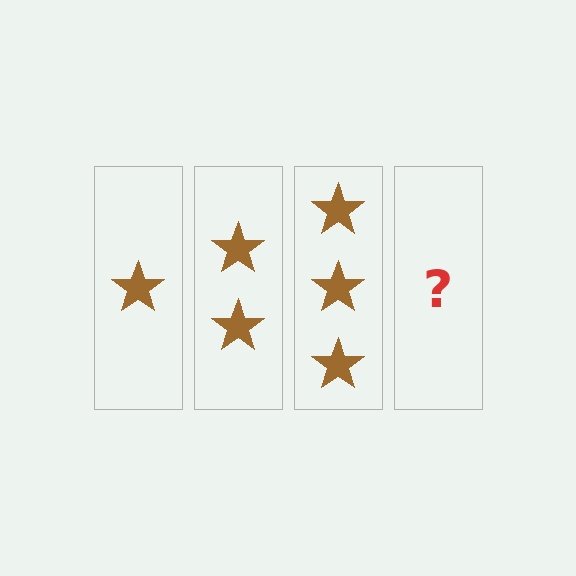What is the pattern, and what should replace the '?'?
The pattern is that each step adds one more star. The '?' should be 4 stars.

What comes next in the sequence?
The next element should be 4 stars.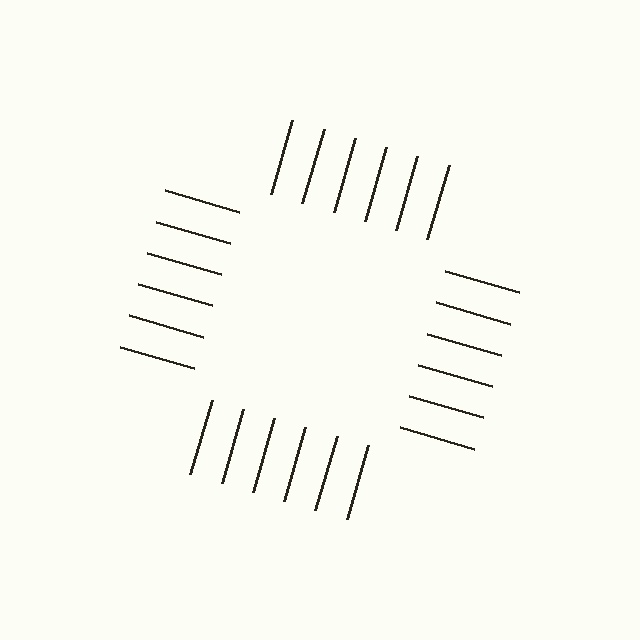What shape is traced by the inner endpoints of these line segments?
An illusory square — the line segments terminate on its edges but no continuous stroke is drawn.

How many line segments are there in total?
24 — 6 along each of the 4 edges.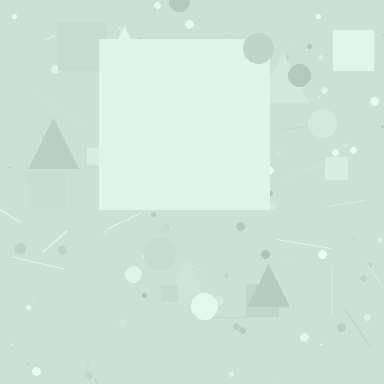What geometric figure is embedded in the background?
A square is embedded in the background.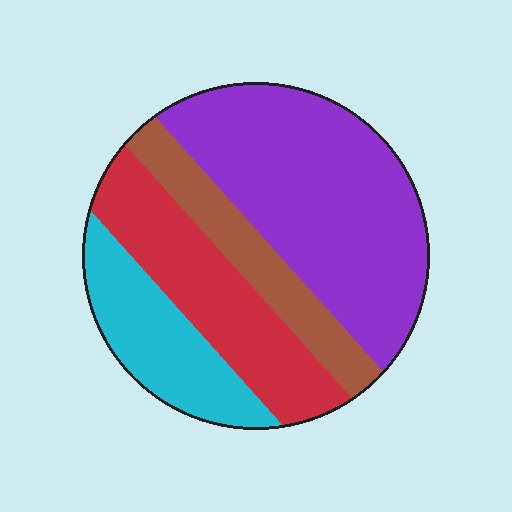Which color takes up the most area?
Purple, at roughly 45%.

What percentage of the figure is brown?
Brown covers about 15% of the figure.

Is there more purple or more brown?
Purple.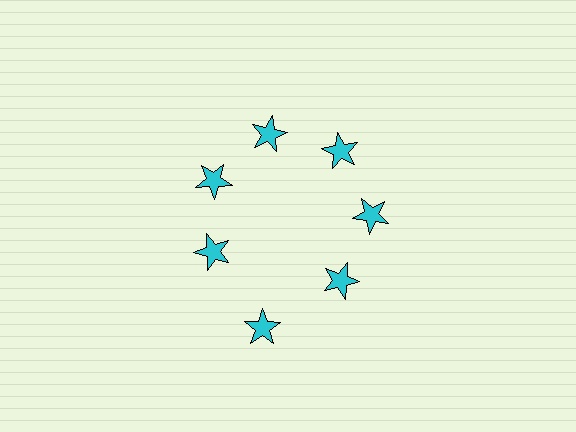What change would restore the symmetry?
The symmetry would be restored by moving it inward, back onto the ring so that all 7 stars sit at equal angles and equal distance from the center.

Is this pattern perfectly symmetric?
No. The 7 cyan stars are arranged in a ring, but one element near the 6 o'clock position is pushed outward from the center, breaking the 7-fold rotational symmetry.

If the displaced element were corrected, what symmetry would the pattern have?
It would have 7-fold rotational symmetry — the pattern would map onto itself every 51 degrees.